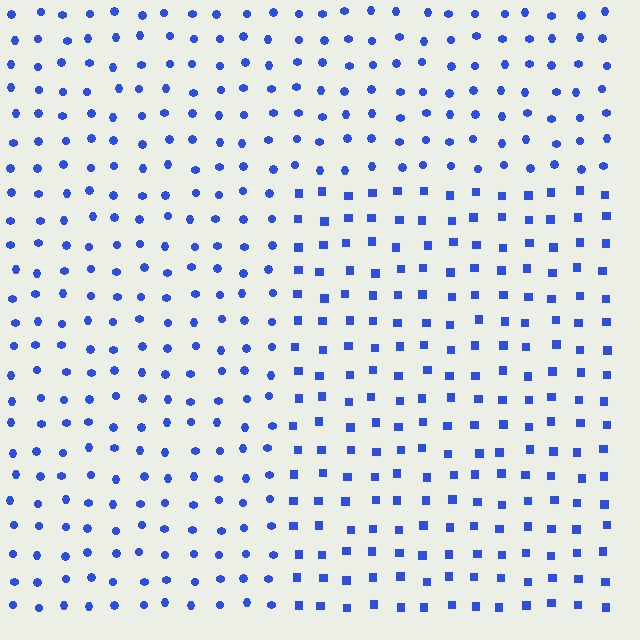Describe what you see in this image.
The image is filled with small blue elements arranged in a uniform grid. A rectangle-shaped region contains squares, while the surrounding area contains circles. The boundary is defined purely by the change in element shape.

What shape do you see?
I see a rectangle.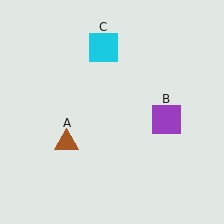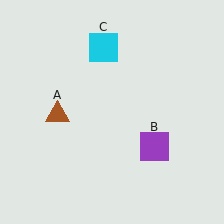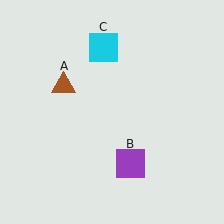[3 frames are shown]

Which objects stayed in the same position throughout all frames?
Cyan square (object C) remained stationary.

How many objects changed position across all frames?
2 objects changed position: brown triangle (object A), purple square (object B).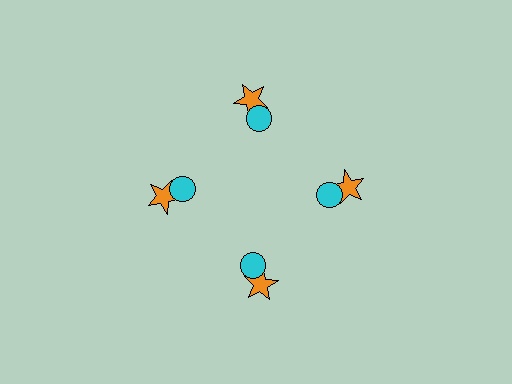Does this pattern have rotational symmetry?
Yes, this pattern has 4-fold rotational symmetry. It looks the same after rotating 90 degrees around the center.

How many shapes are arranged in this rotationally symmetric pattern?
There are 8 shapes, arranged in 4 groups of 2.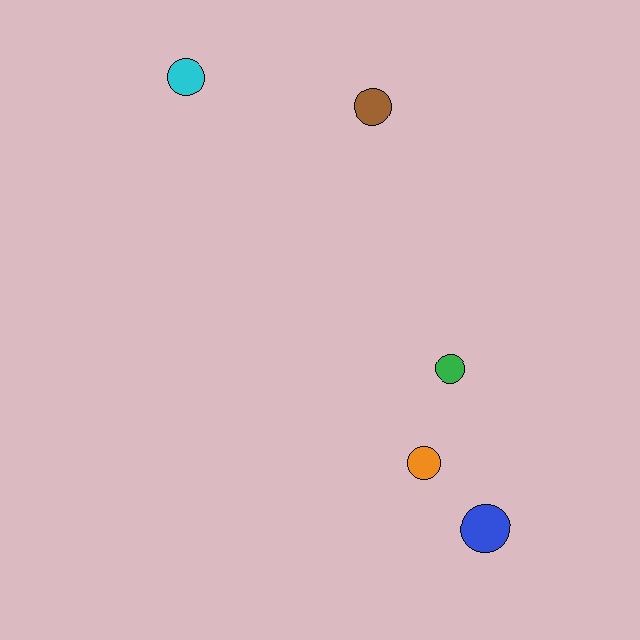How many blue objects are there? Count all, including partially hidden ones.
There is 1 blue object.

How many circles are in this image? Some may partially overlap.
There are 5 circles.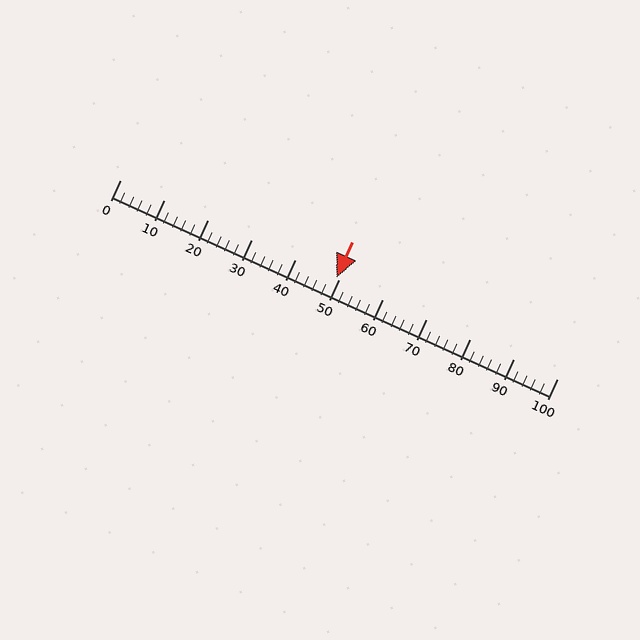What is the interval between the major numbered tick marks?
The major tick marks are spaced 10 units apart.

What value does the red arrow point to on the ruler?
The red arrow points to approximately 49.